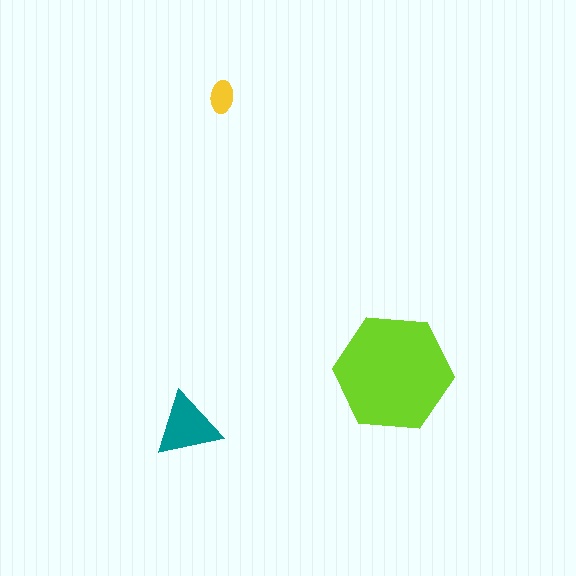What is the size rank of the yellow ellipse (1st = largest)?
3rd.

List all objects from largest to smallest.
The lime hexagon, the teal triangle, the yellow ellipse.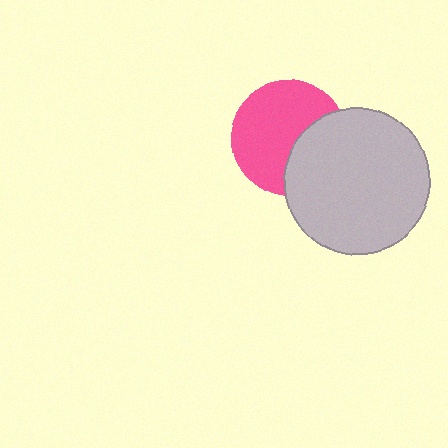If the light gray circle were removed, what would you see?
You would see the complete pink circle.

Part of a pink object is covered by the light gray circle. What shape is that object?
It is a circle.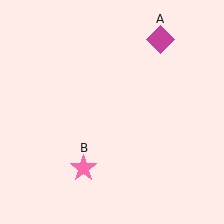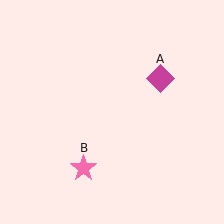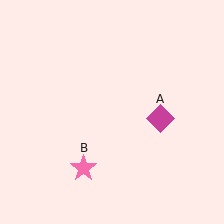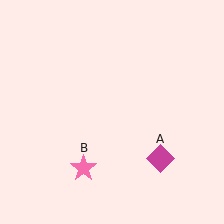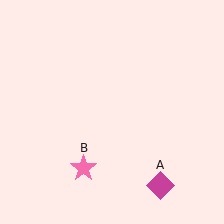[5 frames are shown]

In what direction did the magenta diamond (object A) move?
The magenta diamond (object A) moved down.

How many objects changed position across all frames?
1 object changed position: magenta diamond (object A).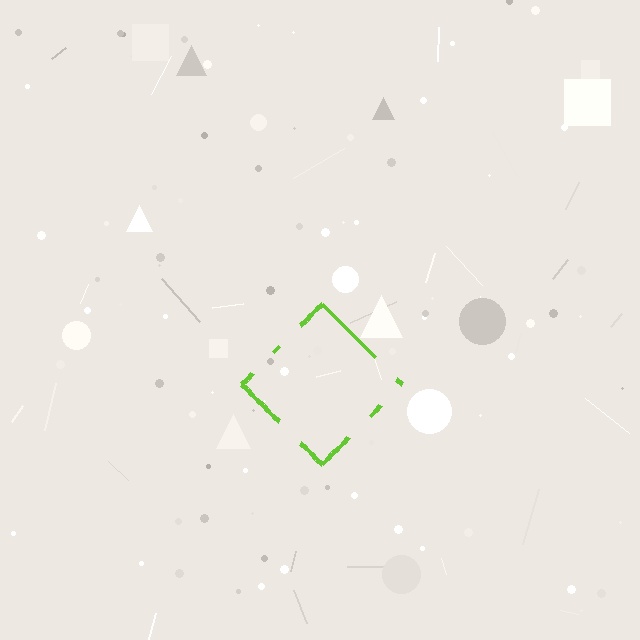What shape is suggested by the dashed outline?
The dashed outline suggests a diamond.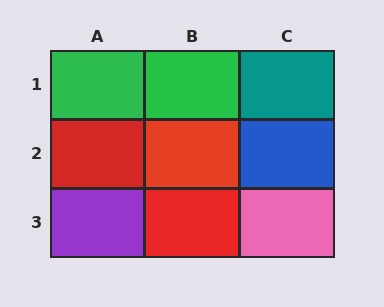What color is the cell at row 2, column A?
Red.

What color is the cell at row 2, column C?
Blue.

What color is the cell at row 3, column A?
Purple.